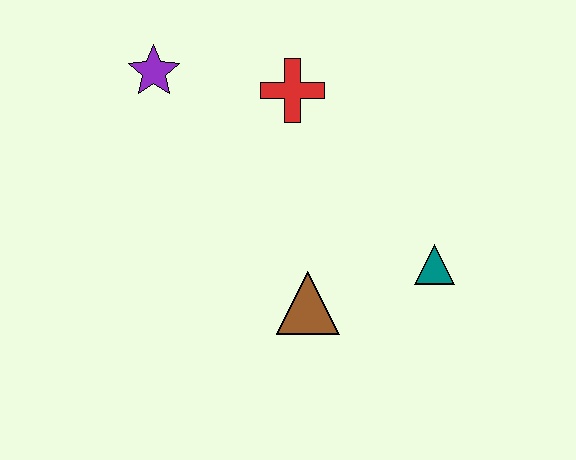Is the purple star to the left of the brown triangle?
Yes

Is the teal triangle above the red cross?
No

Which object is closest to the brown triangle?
The teal triangle is closest to the brown triangle.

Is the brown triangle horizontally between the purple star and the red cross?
No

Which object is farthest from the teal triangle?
The purple star is farthest from the teal triangle.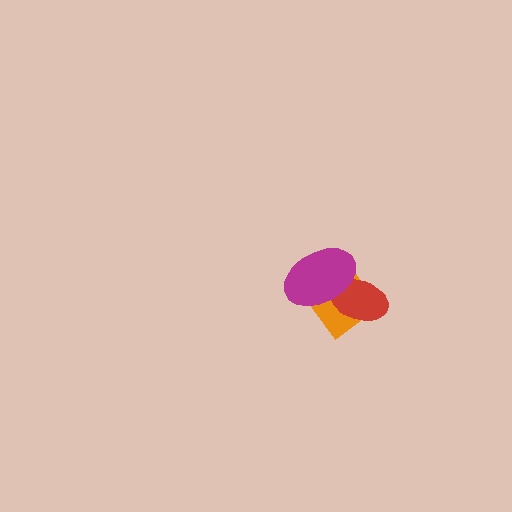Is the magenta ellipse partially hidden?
No, no other shape covers it.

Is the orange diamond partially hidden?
Yes, it is partially covered by another shape.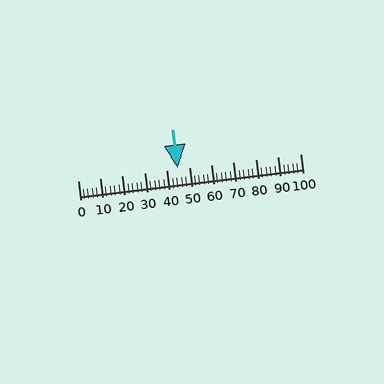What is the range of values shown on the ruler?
The ruler shows values from 0 to 100.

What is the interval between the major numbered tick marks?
The major tick marks are spaced 10 units apart.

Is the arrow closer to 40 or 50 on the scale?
The arrow is closer to 40.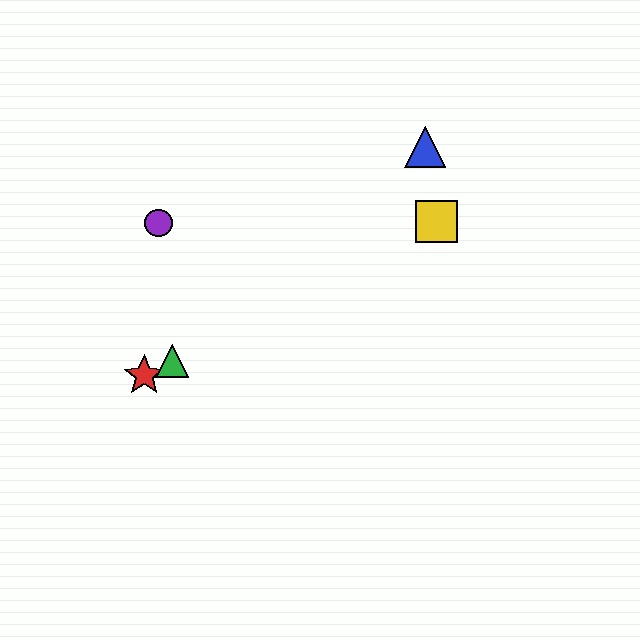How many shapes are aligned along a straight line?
3 shapes (the red star, the green triangle, the yellow square) are aligned along a straight line.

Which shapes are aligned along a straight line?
The red star, the green triangle, the yellow square are aligned along a straight line.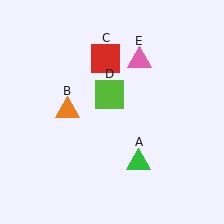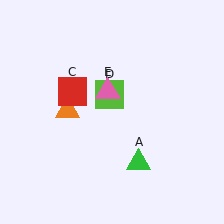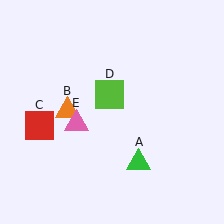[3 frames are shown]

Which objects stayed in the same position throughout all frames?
Green triangle (object A) and orange triangle (object B) and lime square (object D) remained stationary.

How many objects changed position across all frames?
2 objects changed position: red square (object C), pink triangle (object E).